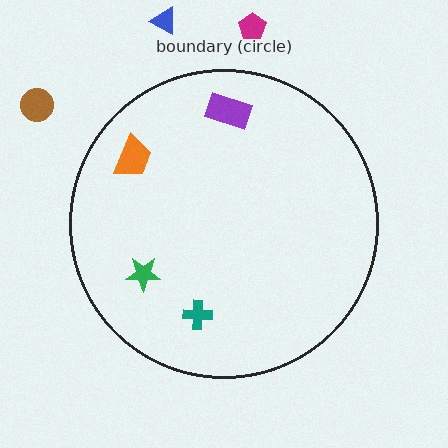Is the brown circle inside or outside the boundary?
Outside.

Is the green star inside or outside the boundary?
Inside.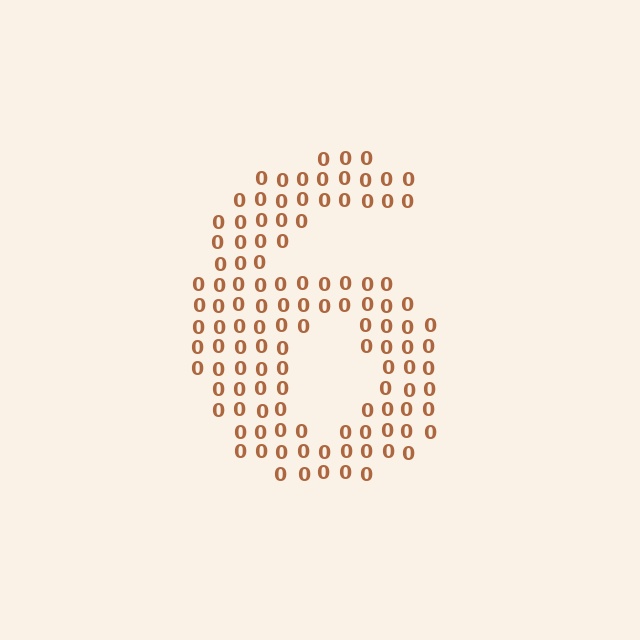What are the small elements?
The small elements are digit 0's.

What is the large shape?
The large shape is the digit 6.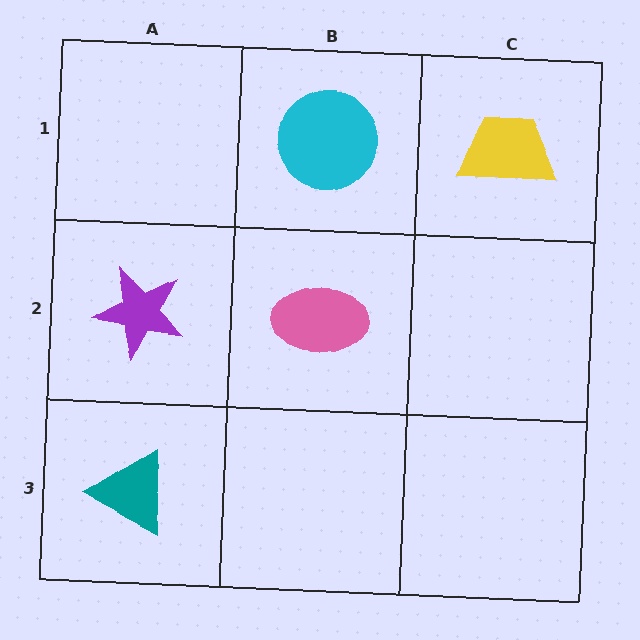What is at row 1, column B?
A cyan circle.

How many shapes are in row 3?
1 shape.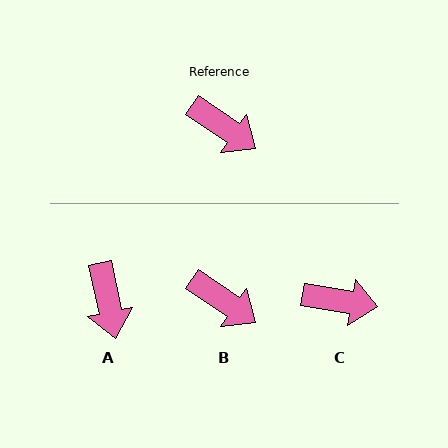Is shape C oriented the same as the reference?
No, it is off by about 25 degrees.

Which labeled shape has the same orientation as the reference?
B.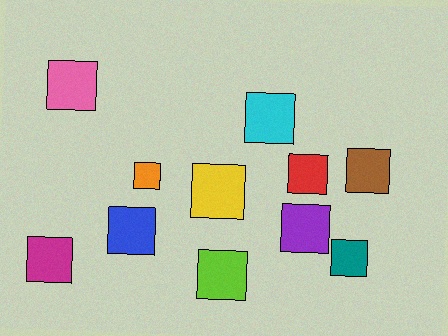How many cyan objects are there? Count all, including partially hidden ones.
There is 1 cyan object.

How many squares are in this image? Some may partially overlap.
There are 11 squares.